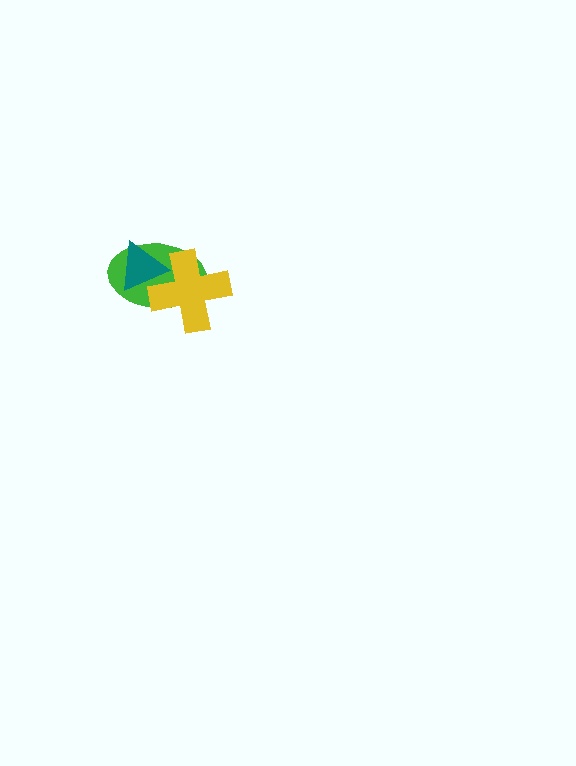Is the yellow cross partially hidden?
Yes, it is partially covered by another shape.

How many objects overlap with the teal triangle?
2 objects overlap with the teal triangle.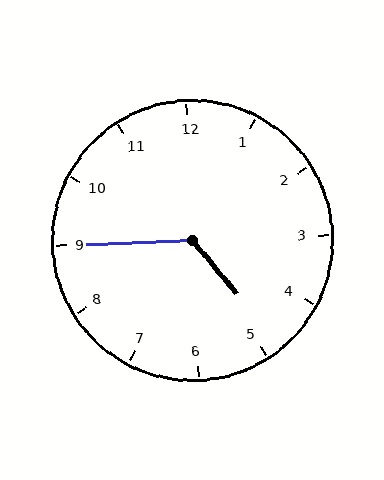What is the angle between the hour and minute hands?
Approximately 128 degrees.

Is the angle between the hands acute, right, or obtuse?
It is obtuse.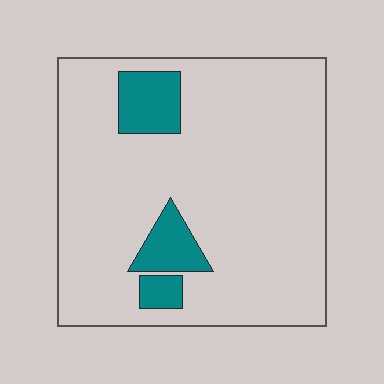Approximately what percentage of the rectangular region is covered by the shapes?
Approximately 10%.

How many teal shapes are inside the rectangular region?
3.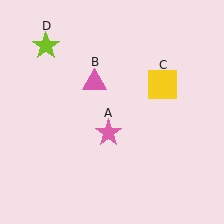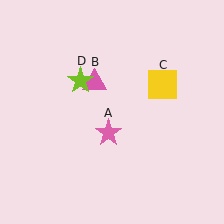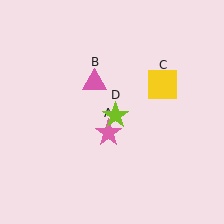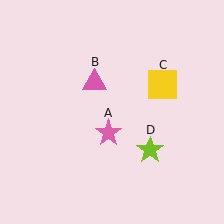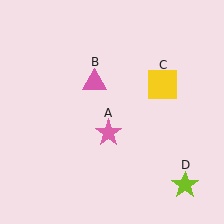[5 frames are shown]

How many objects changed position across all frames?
1 object changed position: lime star (object D).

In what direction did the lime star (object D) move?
The lime star (object D) moved down and to the right.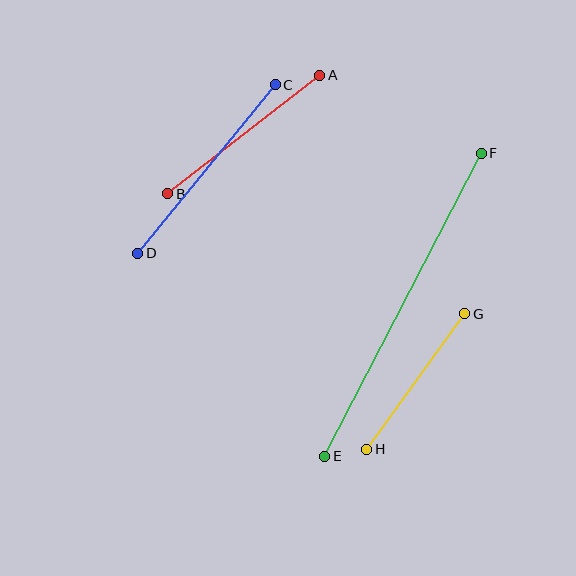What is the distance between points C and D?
The distance is approximately 217 pixels.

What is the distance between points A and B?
The distance is approximately 193 pixels.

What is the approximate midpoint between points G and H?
The midpoint is at approximately (416, 381) pixels.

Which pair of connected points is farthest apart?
Points E and F are farthest apart.